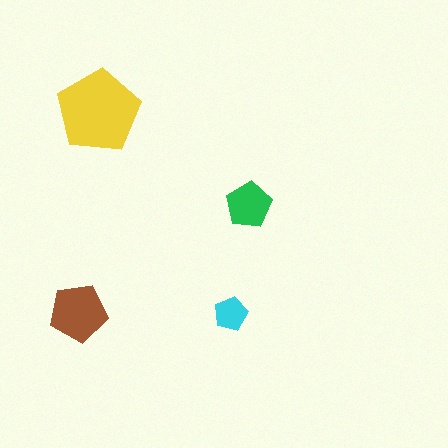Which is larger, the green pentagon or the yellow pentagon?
The yellow one.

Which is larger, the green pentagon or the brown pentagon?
The brown one.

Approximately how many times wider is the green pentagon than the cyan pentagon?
About 1.5 times wider.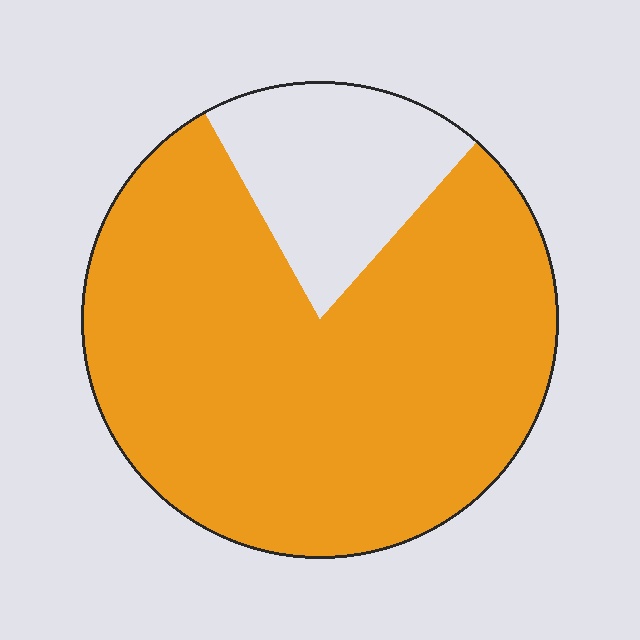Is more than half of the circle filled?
Yes.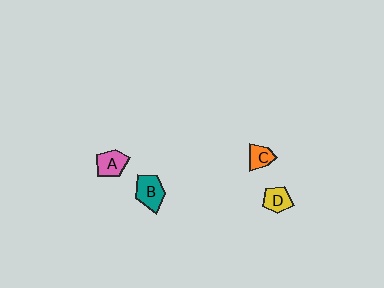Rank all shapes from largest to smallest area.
From largest to smallest: B (teal), A (pink), D (yellow), C (orange).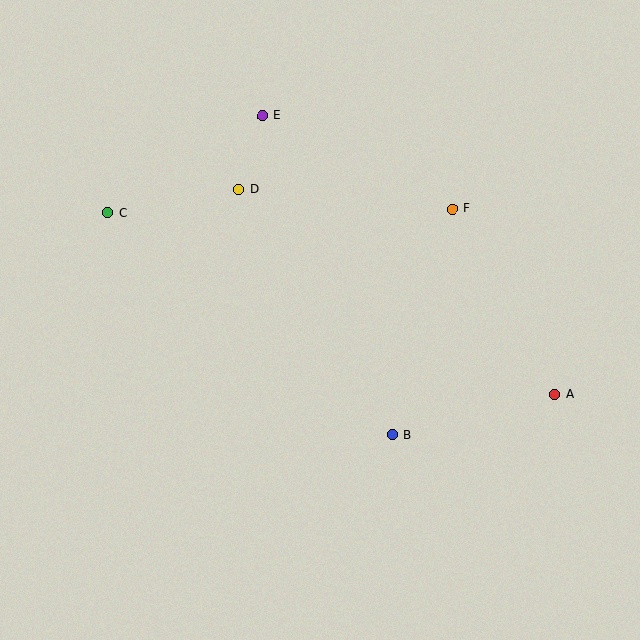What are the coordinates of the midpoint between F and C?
The midpoint between F and C is at (280, 211).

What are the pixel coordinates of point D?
Point D is at (238, 189).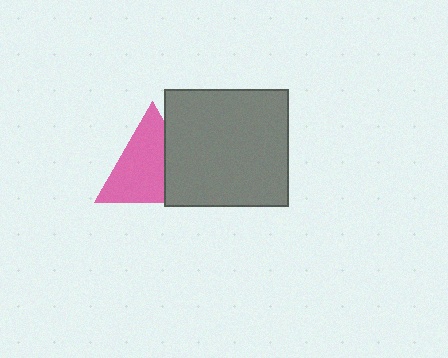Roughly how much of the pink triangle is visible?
Most of it is visible (roughly 67%).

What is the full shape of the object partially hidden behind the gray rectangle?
The partially hidden object is a pink triangle.